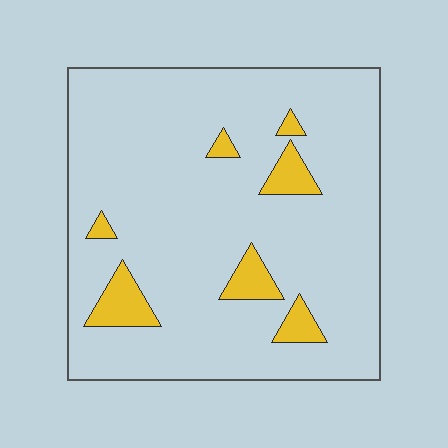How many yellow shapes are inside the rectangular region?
7.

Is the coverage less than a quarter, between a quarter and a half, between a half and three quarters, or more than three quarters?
Less than a quarter.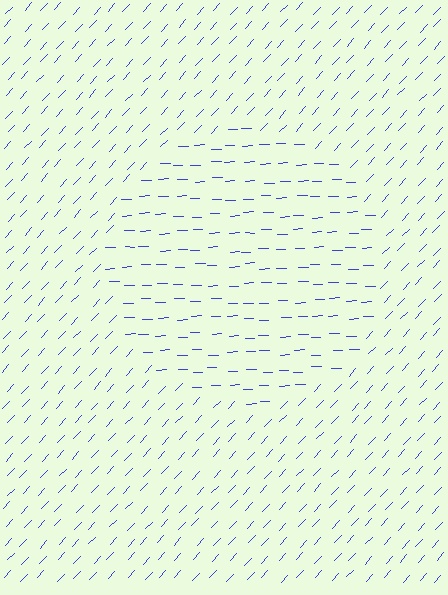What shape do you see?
I see a circle.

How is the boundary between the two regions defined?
The boundary is defined purely by a change in line orientation (approximately 45 degrees difference). All lines are the same color and thickness.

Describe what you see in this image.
The image is filled with small blue line segments. A circle region in the image has lines oriented differently from the surrounding lines, creating a visible texture boundary.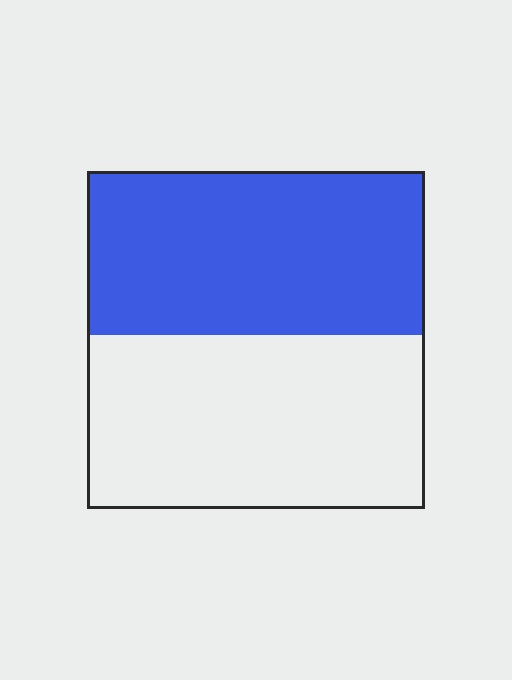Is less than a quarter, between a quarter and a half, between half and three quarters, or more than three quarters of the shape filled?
Between a quarter and a half.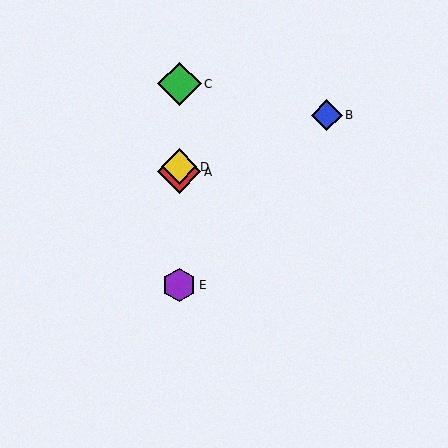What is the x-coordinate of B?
Object B is at x≈327.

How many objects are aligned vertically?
4 objects (A, C, D, E) are aligned vertically.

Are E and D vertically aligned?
Yes, both are at x≈179.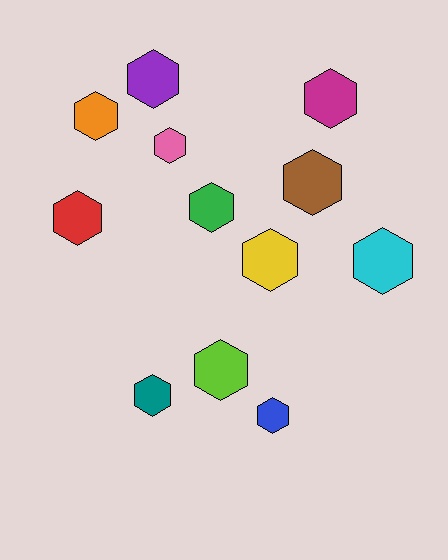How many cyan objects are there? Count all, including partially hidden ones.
There is 1 cyan object.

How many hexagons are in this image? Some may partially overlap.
There are 12 hexagons.